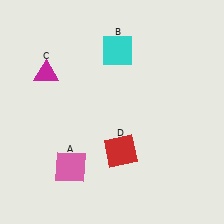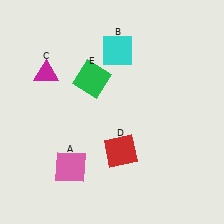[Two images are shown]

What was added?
A green square (E) was added in Image 2.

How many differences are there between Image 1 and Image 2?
There is 1 difference between the two images.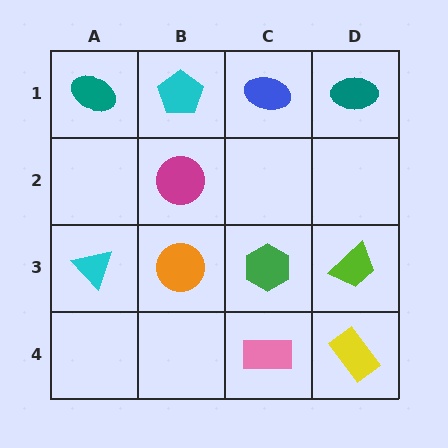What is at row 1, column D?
A teal ellipse.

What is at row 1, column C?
A blue ellipse.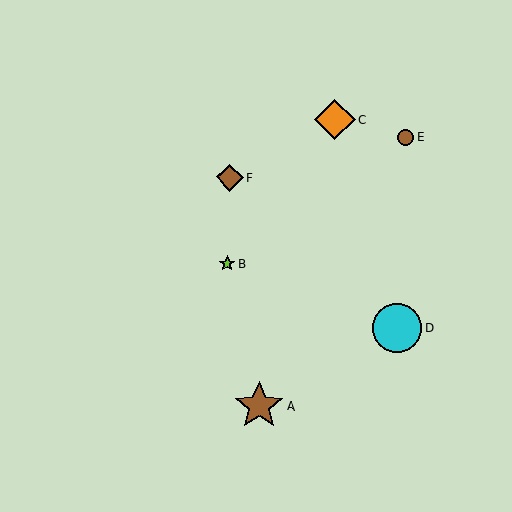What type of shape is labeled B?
Shape B is a lime star.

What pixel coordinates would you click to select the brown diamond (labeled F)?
Click at (230, 178) to select the brown diamond F.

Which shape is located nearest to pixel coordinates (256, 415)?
The brown star (labeled A) at (259, 406) is nearest to that location.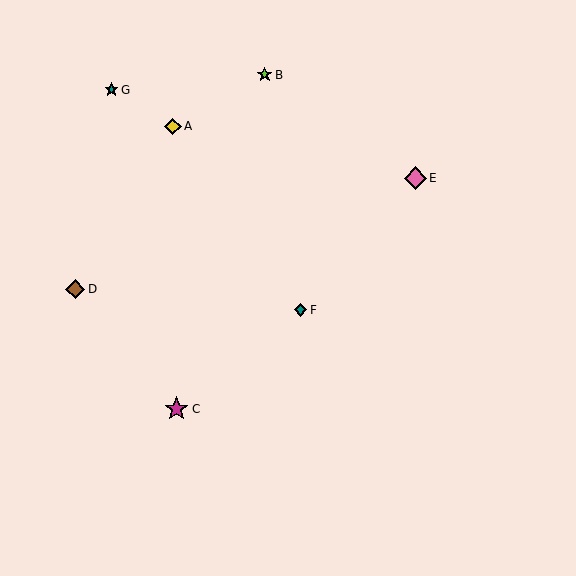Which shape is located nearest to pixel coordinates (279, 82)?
The lime star (labeled B) at (265, 75) is nearest to that location.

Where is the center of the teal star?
The center of the teal star is at (112, 90).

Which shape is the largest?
The magenta star (labeled C) is the largest.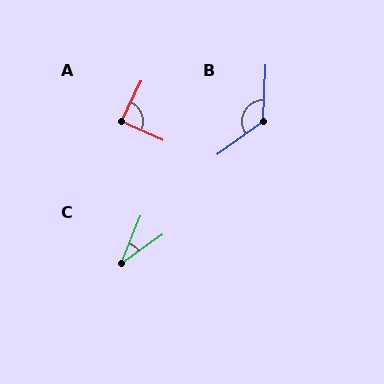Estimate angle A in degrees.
Approximately 88 degrees.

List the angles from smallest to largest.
C (32°), A (88°), B (129°).